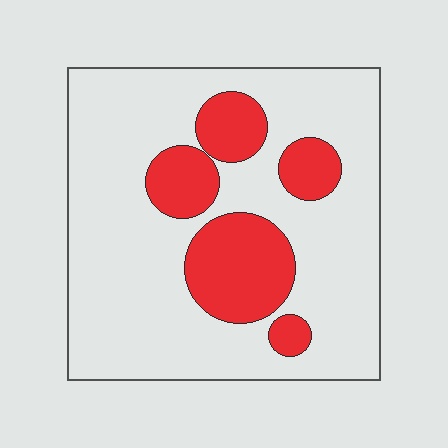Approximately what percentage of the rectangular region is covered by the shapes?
Approximately 25%.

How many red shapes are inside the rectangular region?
5.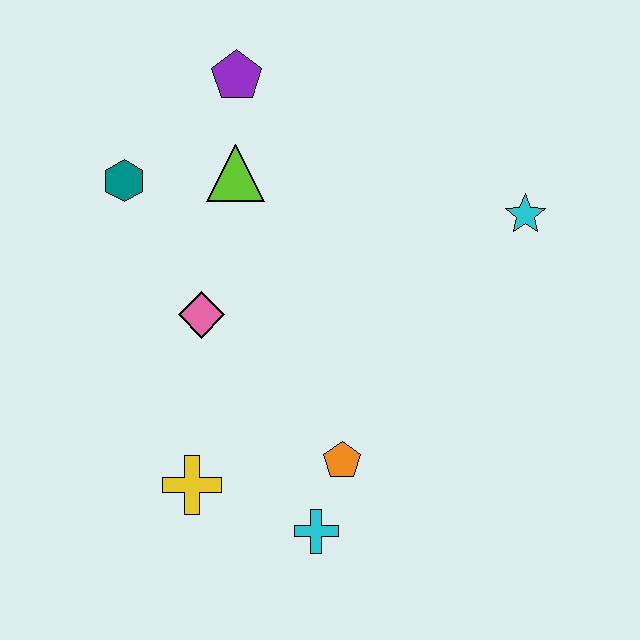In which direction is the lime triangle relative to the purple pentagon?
The lime triangle is below the purple pentagon.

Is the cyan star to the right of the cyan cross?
Yes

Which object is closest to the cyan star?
The lime triangle is closest to the cyan star.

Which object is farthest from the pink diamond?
The cyan star is farthest from the pink diamond.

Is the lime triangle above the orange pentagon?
Yes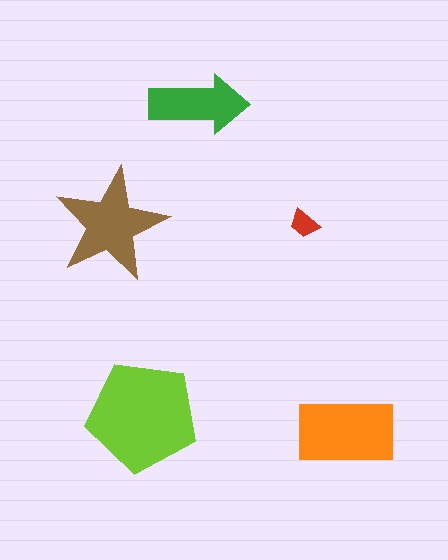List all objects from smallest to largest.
The red trapezoid, the green arrow, the brown star, the orange rectangle, the lime pentagon.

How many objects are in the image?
There are 5 objects in the image.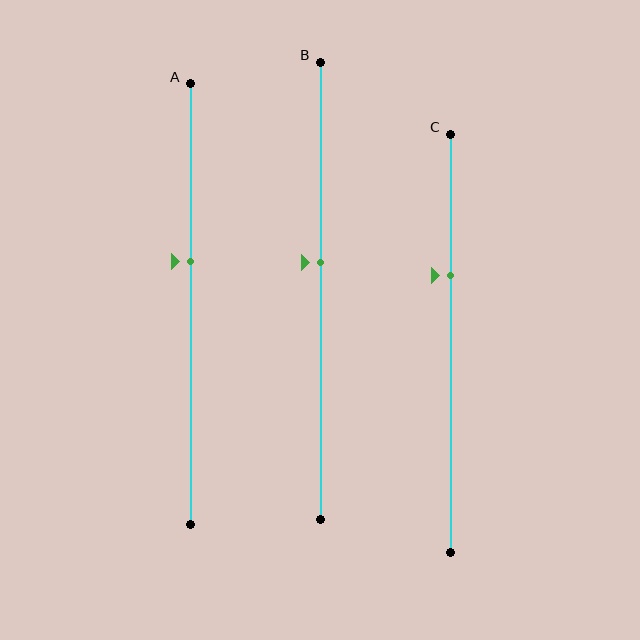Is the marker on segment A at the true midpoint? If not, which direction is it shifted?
No, the marker on segment A is shifted upward by about 10% of the segment length.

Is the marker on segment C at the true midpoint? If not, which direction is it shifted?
No, the marker on segment C is shifted upward by about 16% of the segment length.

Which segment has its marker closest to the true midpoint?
Segment B has its marker closest to the true midpoint.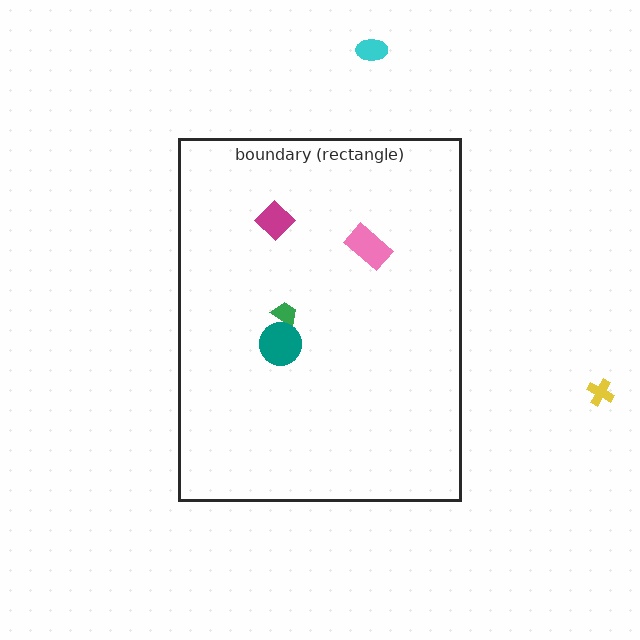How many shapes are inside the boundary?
4 inside, 2 outside.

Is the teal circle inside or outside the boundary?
Inside.